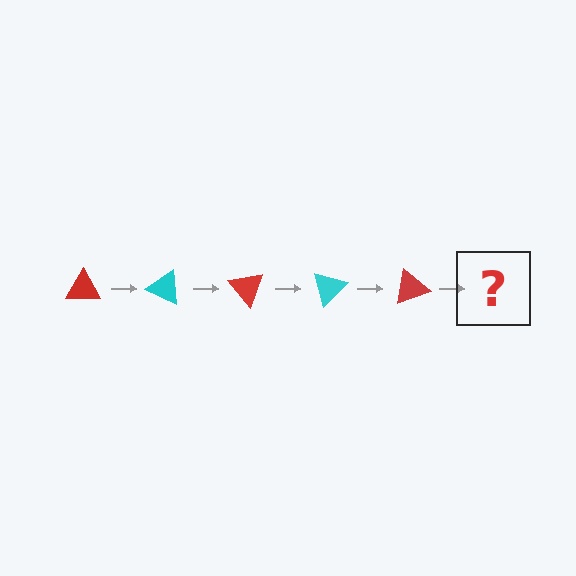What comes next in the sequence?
The next element should be a cyan triangle, rotated 125 degrees from the start.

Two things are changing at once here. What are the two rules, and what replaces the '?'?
The two rules are that it rotates 25 degrees each step and the color cycles through red and cyan. The '?' should be a cyan triangle, rotated 125 degrees from the start.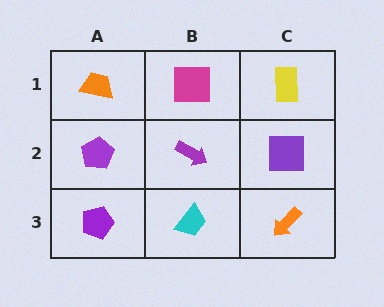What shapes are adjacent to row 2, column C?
A yellow rectangle (row 1, column C), an orange arrow (row 3, column C), a purple arrow (row 2, column B).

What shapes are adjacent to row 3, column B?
A purple arrow (row 2, column B), a purple pentagon (row 3, column A), an orange arrow (row 3, column C).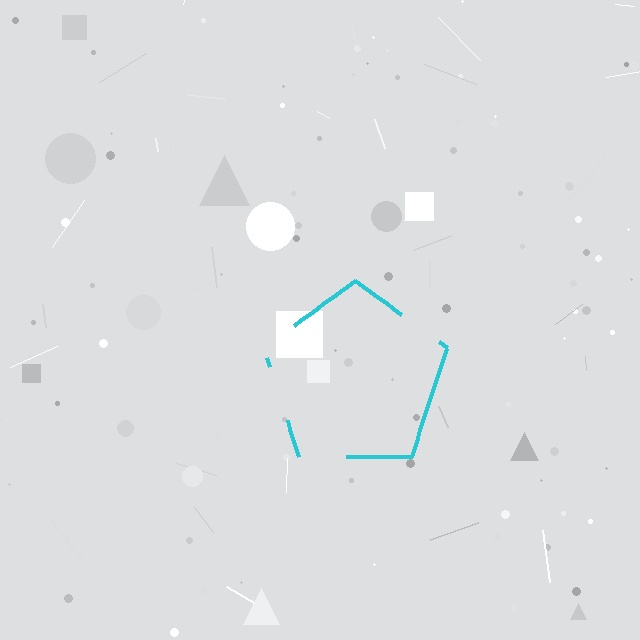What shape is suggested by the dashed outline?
The dashed outline suggests a pentagon.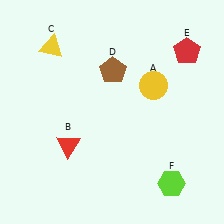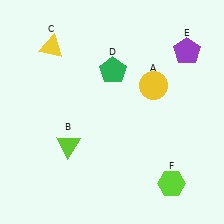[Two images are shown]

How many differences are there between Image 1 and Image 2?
There are 3 differences between the two images.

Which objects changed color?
B changed from red to lime. D changed from brown to green. E changed from red to purple.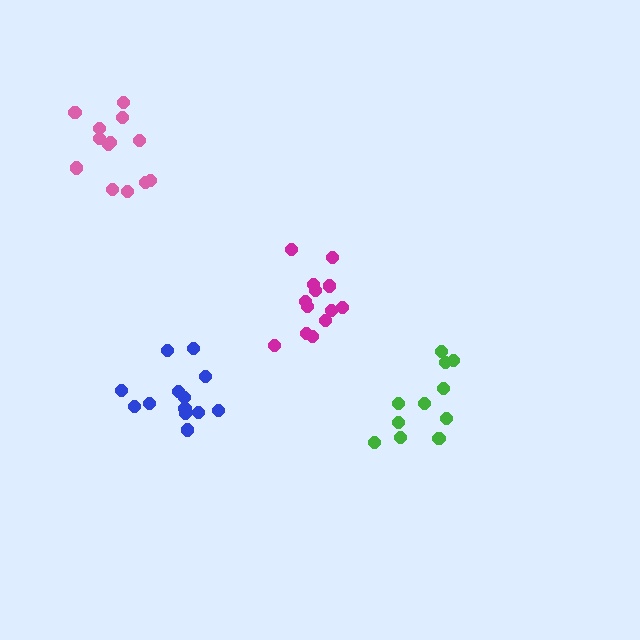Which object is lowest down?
The green cluster is bottommost.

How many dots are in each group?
Group 1: 13 dots, Group 2: 13 dots, Group 3: 11 dots, Group 4: 13 dots (50 total).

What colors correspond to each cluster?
The clusters are colored: magenta, blue, green, pink.